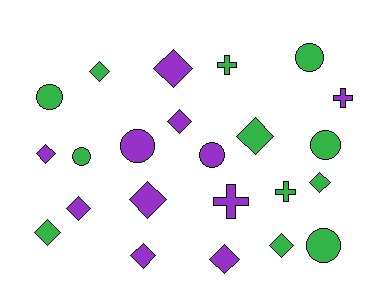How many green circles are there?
There are 5 green circles.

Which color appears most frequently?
Green, with 12 objects.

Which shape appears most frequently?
Diamond, with 12 objects.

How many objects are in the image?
There are 23 objects.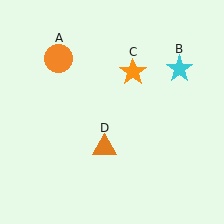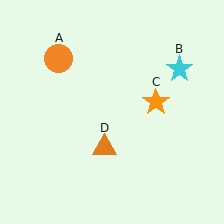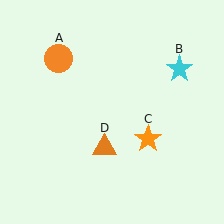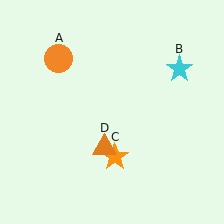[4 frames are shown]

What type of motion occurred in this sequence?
The orange star (object C) rotated clockwise around the center of the scene.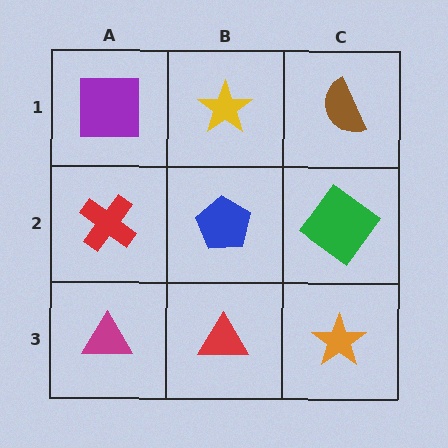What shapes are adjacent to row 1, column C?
A green diamond (row 2, column C), a yellow star (row 1, column B).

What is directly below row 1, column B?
A blue pentagon.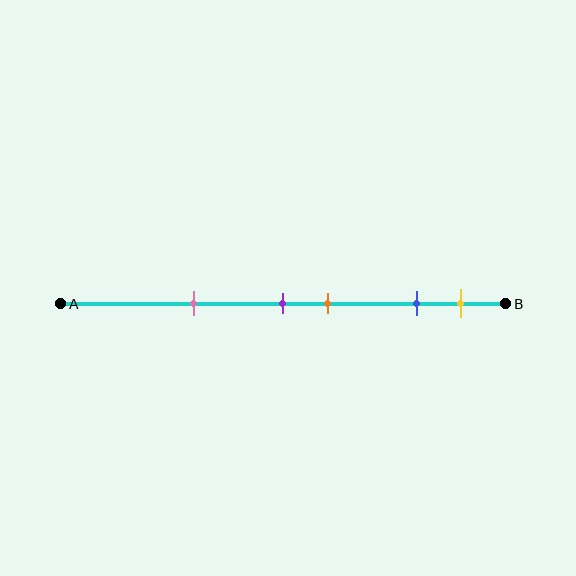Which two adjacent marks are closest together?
The purple and orange marks are the closest adjacent pair.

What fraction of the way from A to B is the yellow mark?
The yellow mark is approximately 90% (0.9) of the way from A to B.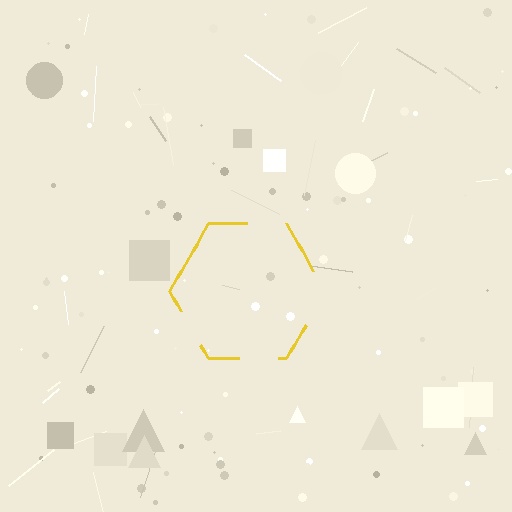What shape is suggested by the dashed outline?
The dashed outline suggests a hexagon.